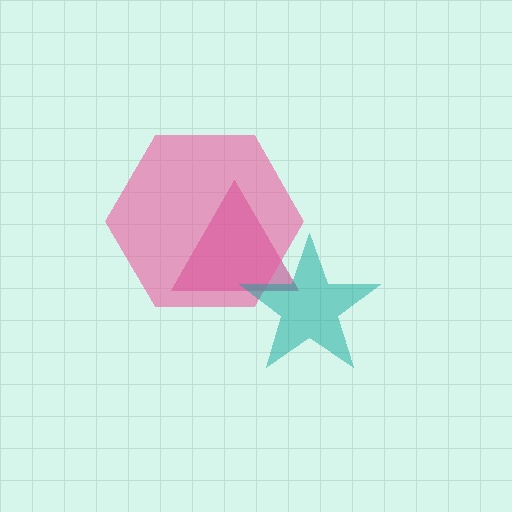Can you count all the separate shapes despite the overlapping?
Yes, there are 3 separate shapes.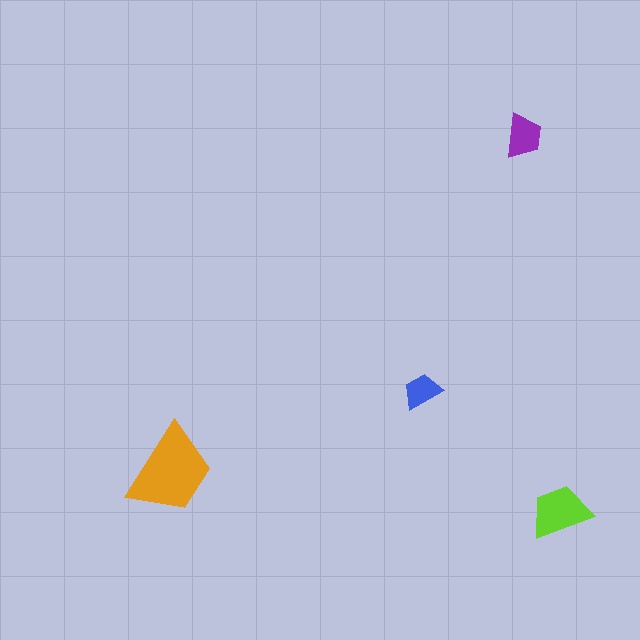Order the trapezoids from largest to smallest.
the orange one, the lime one, the purple one, the blue one.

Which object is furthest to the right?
The lime trapezoid is rightmost.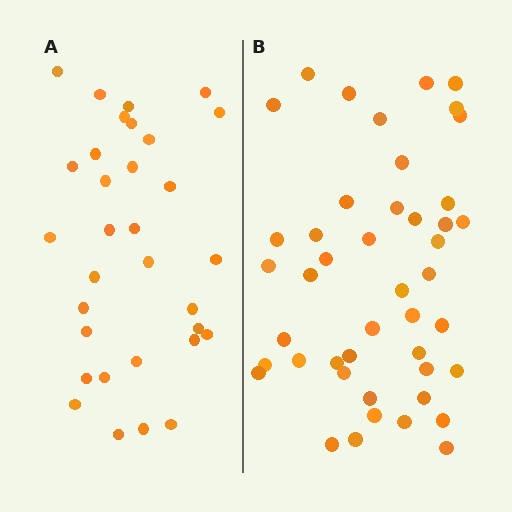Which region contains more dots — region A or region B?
Region B (the right region) has more dots.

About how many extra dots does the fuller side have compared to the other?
Region B has approximately 15 more dots than region A.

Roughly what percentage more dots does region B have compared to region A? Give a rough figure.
About 40% more.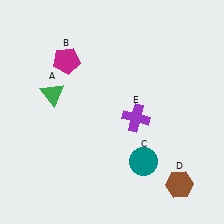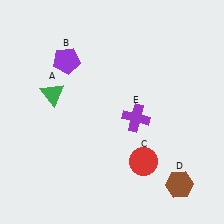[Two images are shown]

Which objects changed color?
B changed from magenta to purple. C changed from teal to red.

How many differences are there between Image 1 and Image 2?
There are 2 differences between the two images.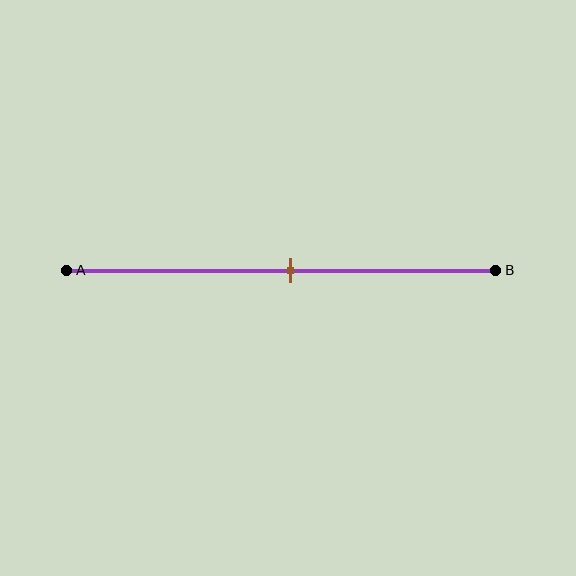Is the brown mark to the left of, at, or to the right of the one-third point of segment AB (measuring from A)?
The brown mark is to the right of the one-third point of segment AB.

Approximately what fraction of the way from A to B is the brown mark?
The brown mark is approximately 50% of the way from A to B.